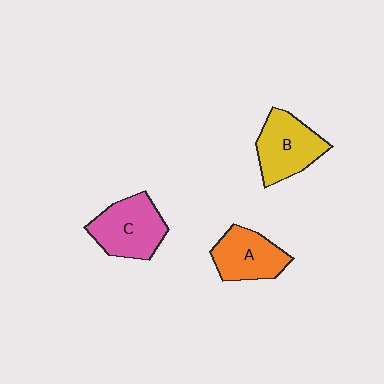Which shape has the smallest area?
Shape A (orange).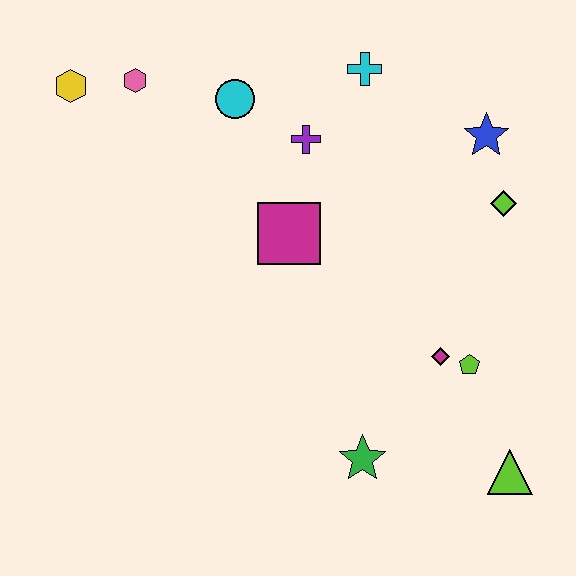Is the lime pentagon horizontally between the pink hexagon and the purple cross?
No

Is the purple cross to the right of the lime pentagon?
No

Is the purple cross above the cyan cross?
No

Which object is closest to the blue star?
The lime diamond is closest to the blue star.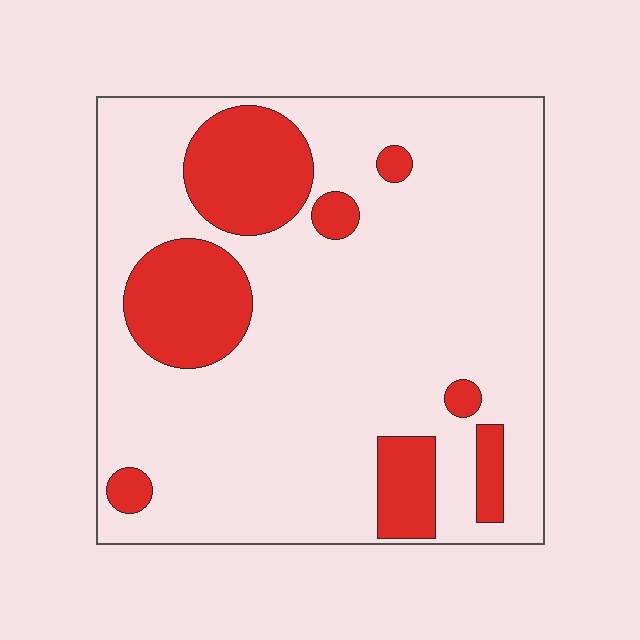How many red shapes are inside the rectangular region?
8.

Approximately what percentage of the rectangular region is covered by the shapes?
Approximately 20%.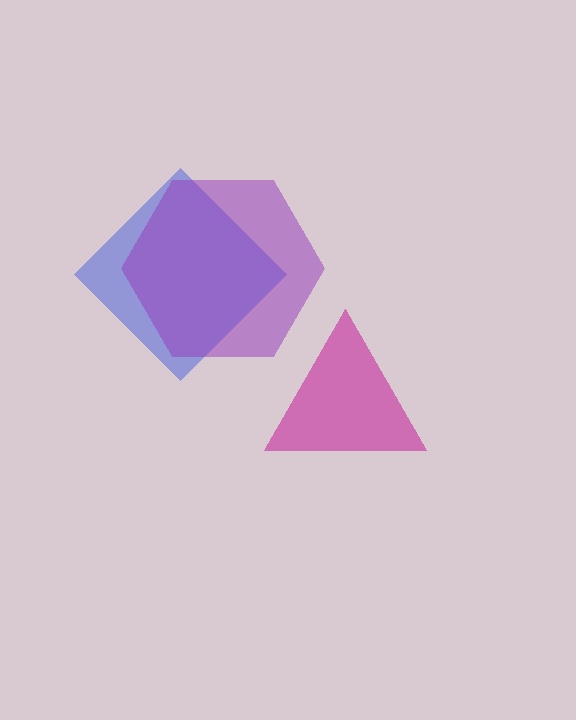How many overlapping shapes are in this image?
There are 3 overlapping shapes in the image.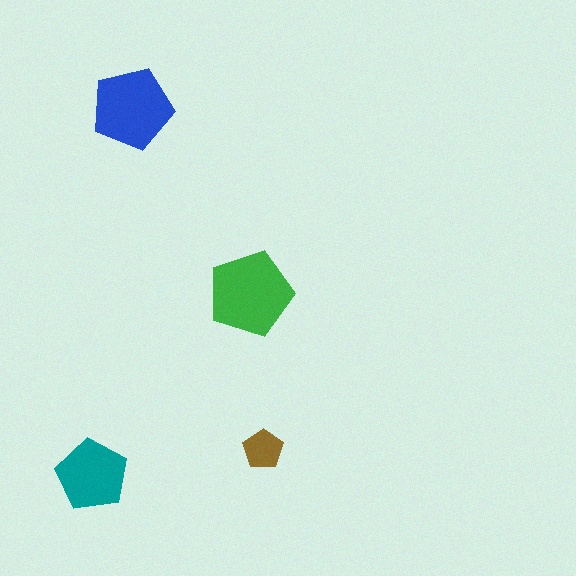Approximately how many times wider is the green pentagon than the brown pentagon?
About 2 times wider.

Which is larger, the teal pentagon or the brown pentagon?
The teal one.